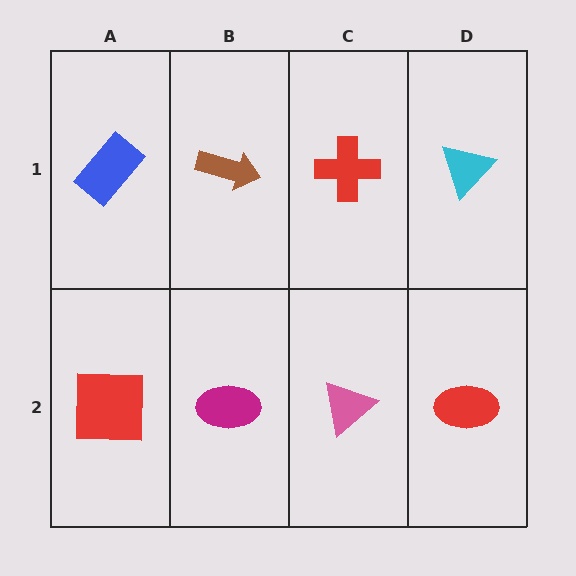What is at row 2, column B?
A magenta ellipse.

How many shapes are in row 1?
4 shapes.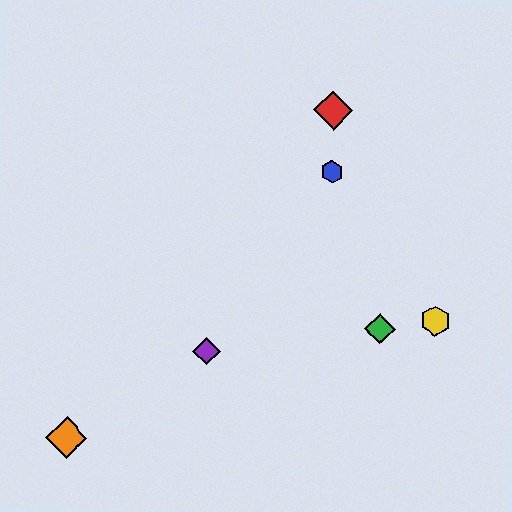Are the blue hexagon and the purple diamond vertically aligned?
No, the blue hexagon is at x≈332 and the purple diamond is at x≈207.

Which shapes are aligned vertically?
The red diamond, the blue hexagon are aligned vertically.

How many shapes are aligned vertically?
2 shapes (the red diamond, the blue hexagon) are aligned vertically.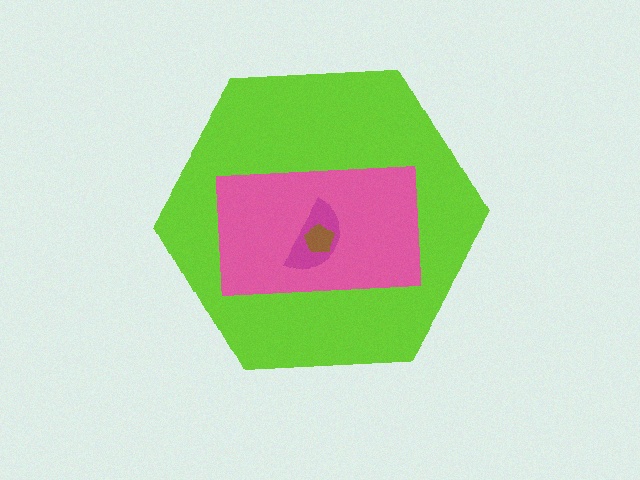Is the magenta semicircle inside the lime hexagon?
Yes.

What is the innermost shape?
The brown pentagon.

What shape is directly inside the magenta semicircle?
The brown pentagon.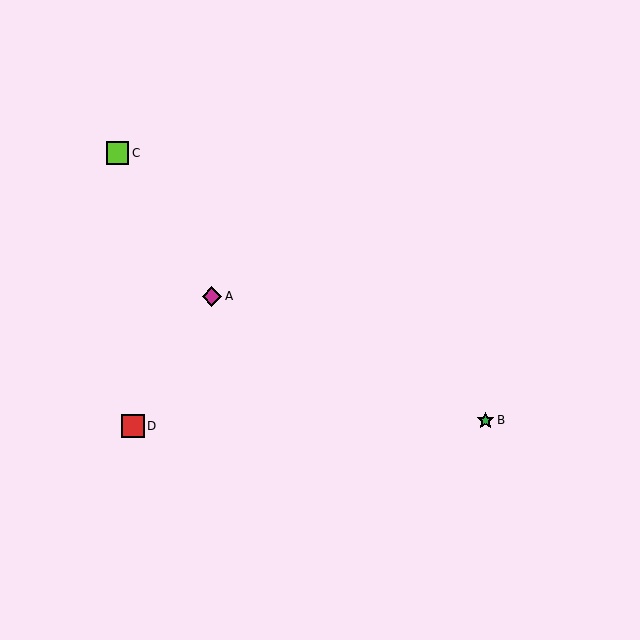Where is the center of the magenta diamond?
The center of the magenta diamond is at (212, 297).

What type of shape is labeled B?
Shape B is a green star.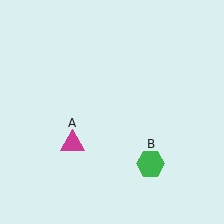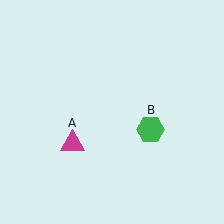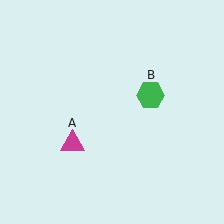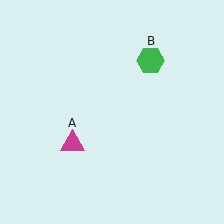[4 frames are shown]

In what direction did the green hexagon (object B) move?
The green hexagon (object B) moved up.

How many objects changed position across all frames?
1 object changed position: green hexagon (object B).